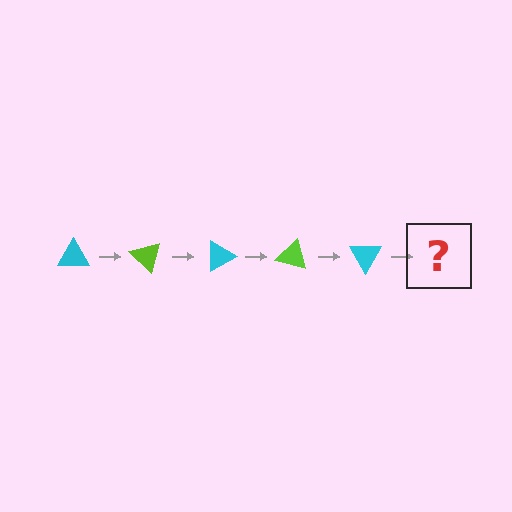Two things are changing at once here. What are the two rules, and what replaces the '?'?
The two rules are that it rotates 45 degrees each step and the color cycles through cyan and lime. The '?' should be a lime triangle, rotated 225 degrees from the start.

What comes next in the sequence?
The next element should be a lime triangle, rotated 225 degrees from the start.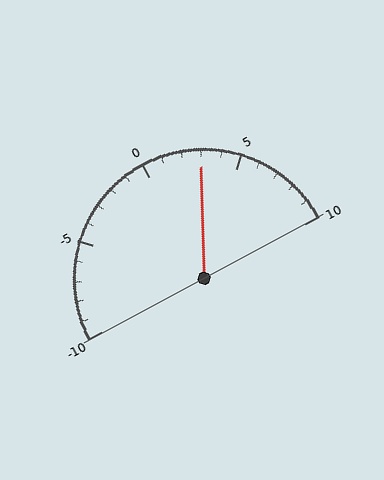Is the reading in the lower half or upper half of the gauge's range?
The reading is in the upper half of the range (-10 to 10).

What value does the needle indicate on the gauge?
The needle indicates approximately 3.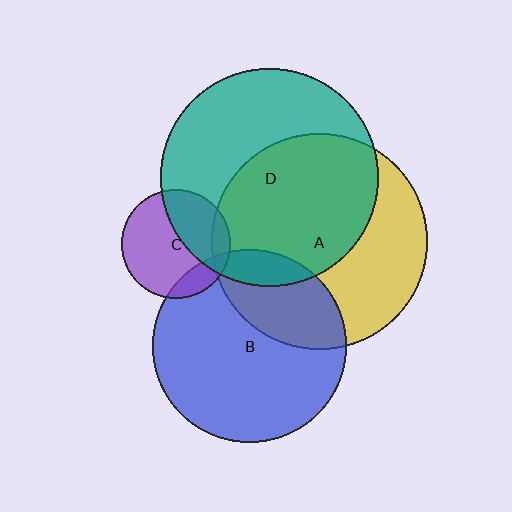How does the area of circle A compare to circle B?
Approximately 1.2 times.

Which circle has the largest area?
Circle D (teal).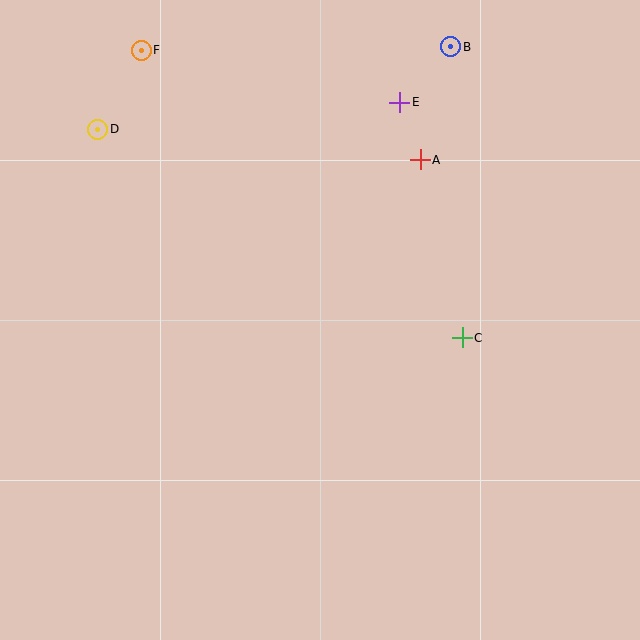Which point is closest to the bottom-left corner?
Point D is closest to the bottom-left corner.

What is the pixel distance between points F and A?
The distance between F and A is 300 pixels.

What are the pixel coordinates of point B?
Point B is at (451, 47).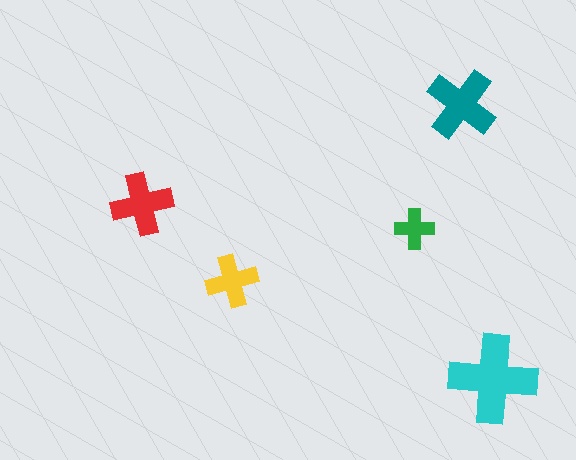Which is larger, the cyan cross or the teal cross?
The cyan one.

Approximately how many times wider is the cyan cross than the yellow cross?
About 1.5 times wider.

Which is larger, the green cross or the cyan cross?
The cyan one.